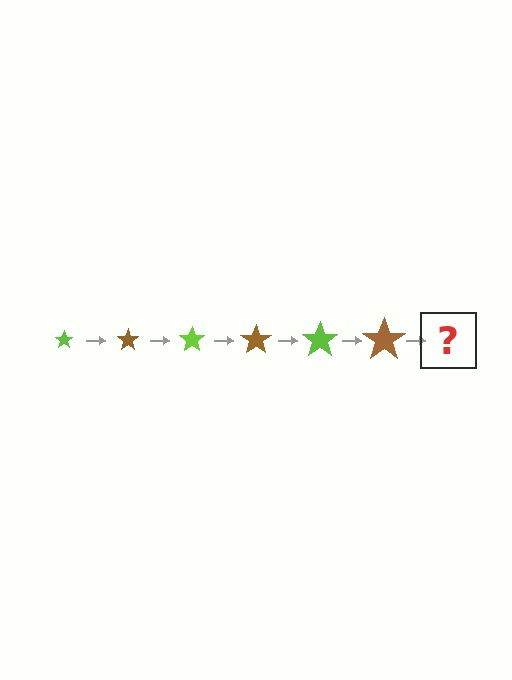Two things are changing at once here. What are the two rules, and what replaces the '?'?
The two rules are that the star grows larger each step and the color cycles through lime and brown. The '?' should be a lime star, larger than the previous one.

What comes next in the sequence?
The next element should be a lime star, larger than the previous one.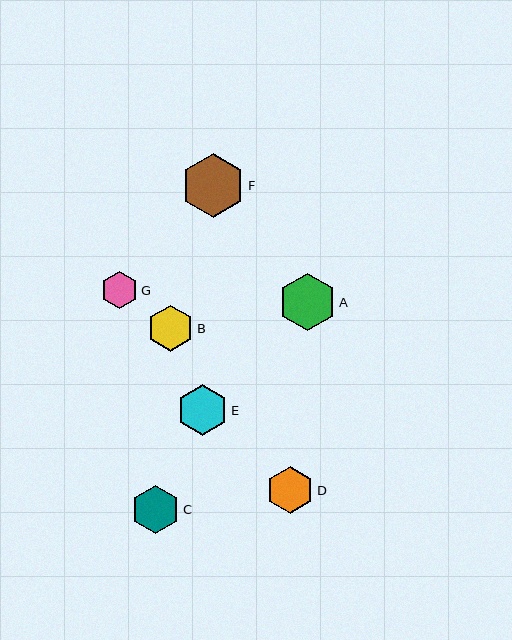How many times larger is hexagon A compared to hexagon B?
Hexagon A is approximately 1.2 times the size of hexagon B.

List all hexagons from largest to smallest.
From largest to smallest: F, A, E, C, D, B, G.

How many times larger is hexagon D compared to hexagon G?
Hexagon D is approximately 1.3 times the size of hexagon G.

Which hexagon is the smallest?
Hexagon G is the smallest with a size of approximately 37 pixels.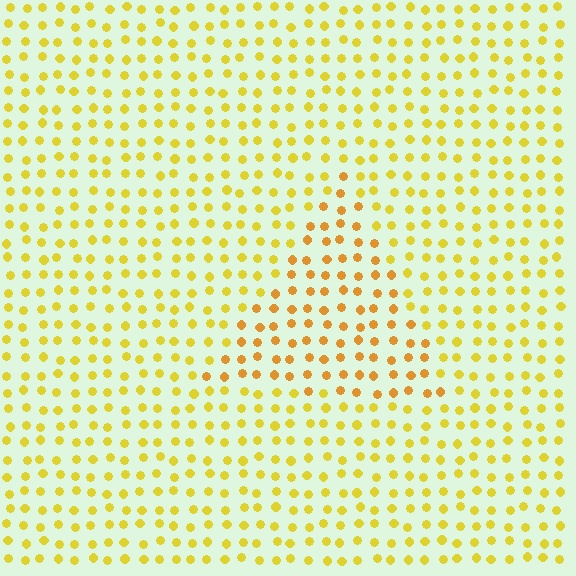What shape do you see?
I see a triangle.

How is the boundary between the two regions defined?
The boundary is defined purely by a slight shift in hue (about 22 degrees). Spacing, size, and orientation are identical on both sides.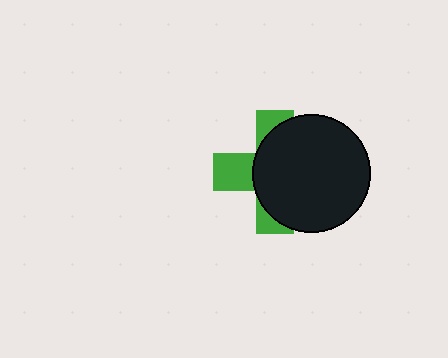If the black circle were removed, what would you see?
You would see the complete green cross.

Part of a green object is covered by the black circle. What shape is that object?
It is a cross.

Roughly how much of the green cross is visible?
A small part of it is visible (roughly 36%).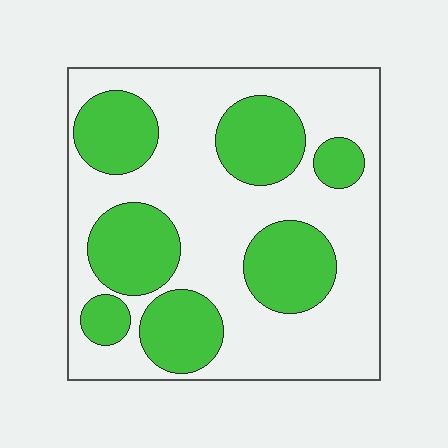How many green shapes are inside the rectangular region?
7.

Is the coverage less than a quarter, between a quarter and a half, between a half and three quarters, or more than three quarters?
Between a quarter and a half.